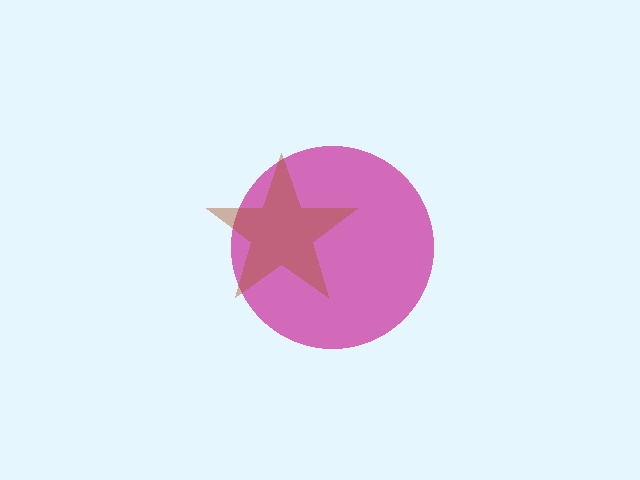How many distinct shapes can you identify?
There are 2 distinct shapes: a magenta circle, a brown star.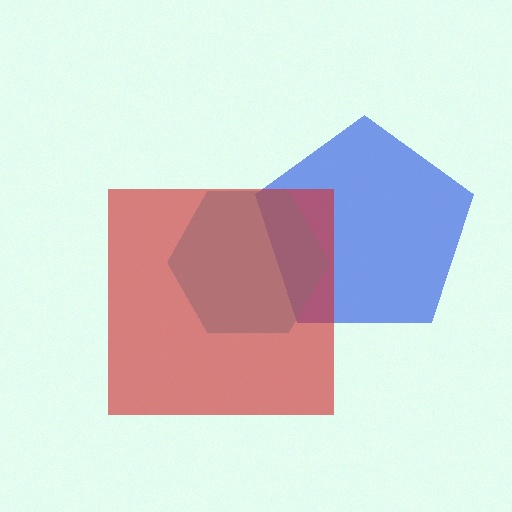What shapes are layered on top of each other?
The layered shapes are: a blue pentagon, a cyan hexagon, a red square.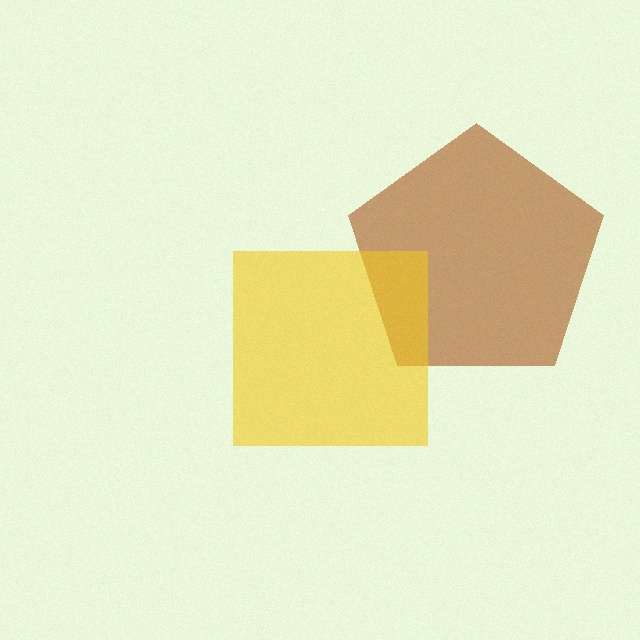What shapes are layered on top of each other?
The layered shapes are: a brown pentagon, a yellow square.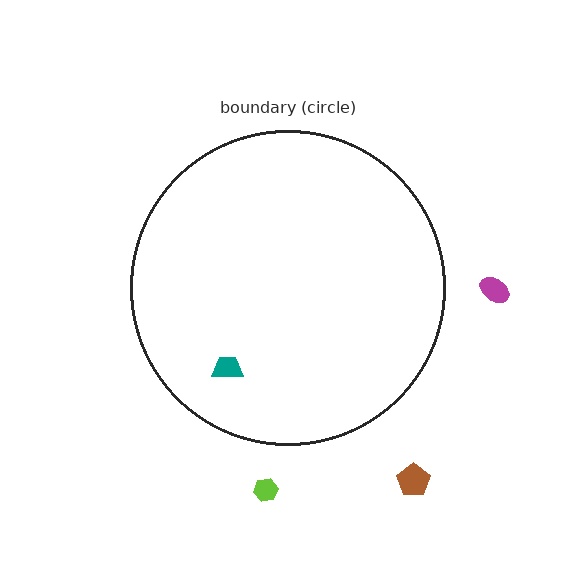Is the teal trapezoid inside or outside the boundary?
Inside.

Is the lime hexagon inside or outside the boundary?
Outside.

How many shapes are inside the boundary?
1 inside, 3 outside.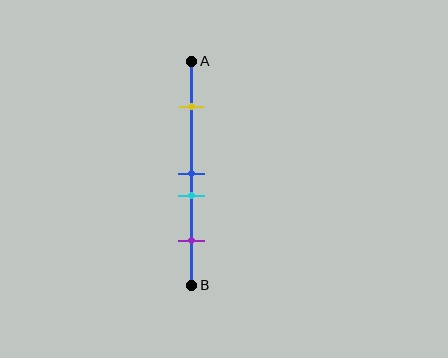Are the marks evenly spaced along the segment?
No, the marks are not evenly spaced.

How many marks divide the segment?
There are 4 marks dividing the segment.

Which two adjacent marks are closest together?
The blue and cyan marks are the closest adjacent pair.